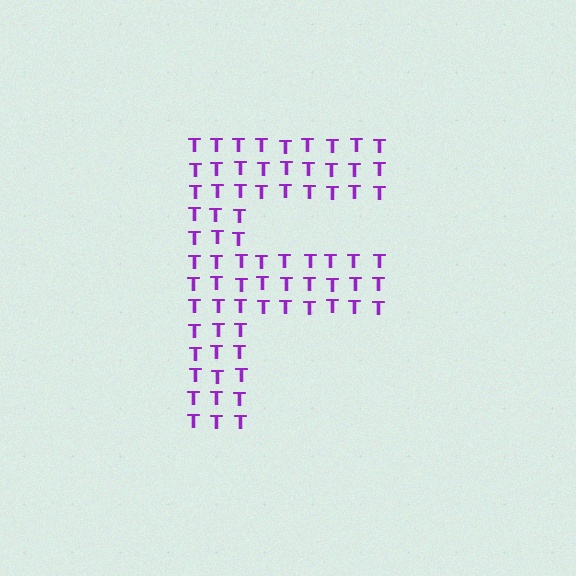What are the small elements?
The small elements are letter T's.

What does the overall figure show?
The overall figure shows the letter F.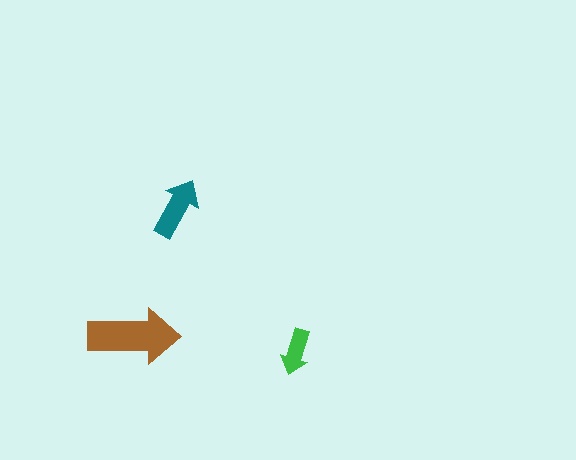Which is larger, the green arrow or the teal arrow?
The teal one.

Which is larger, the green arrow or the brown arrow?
The brown one.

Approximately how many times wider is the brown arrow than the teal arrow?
About 1.5 times wider.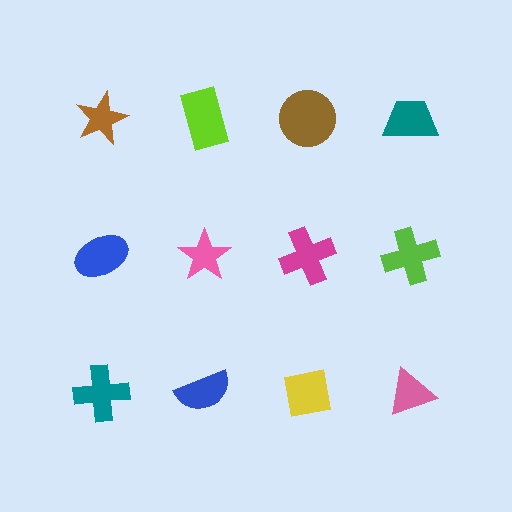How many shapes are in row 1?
4 shapes.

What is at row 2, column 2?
A pink star.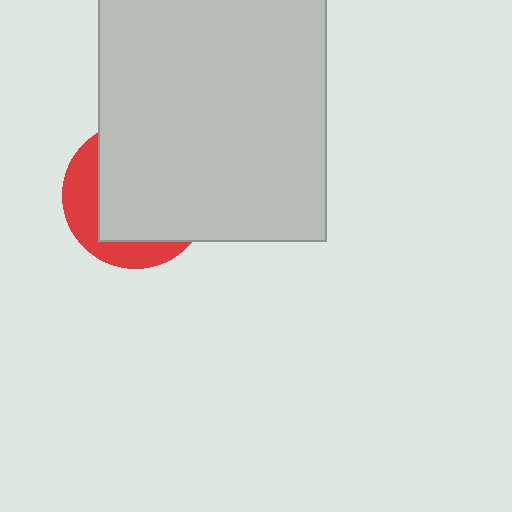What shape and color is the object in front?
The object in front is a light gray rectangle.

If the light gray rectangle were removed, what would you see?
You would see the complete red circle.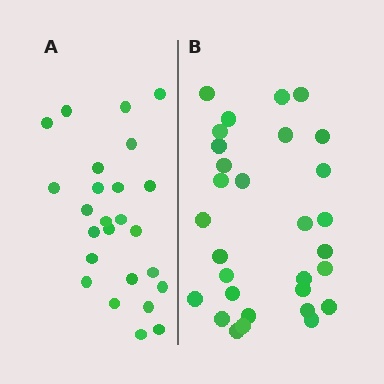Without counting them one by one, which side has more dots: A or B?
Region B (the right region) has more dots.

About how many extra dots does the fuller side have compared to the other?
Region B has about 5 more dots than region A.